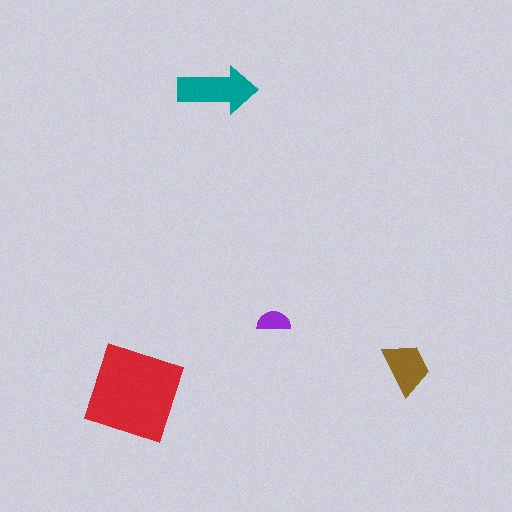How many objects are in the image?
There are 4 objects in the image.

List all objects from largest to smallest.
The red square, the teal arrow, the brown trapezoid, the purple semicircle.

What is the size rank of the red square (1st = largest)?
1st.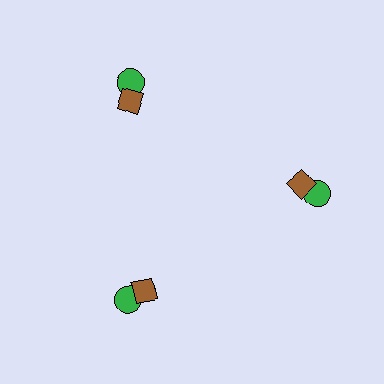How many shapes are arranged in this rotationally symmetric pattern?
There are 6 shapes, arranged in 3 groups of 2.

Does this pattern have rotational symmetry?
Yes, this pattern has 3-fold rotational symmetry. It looks the same after rotating 120 degrees around the center.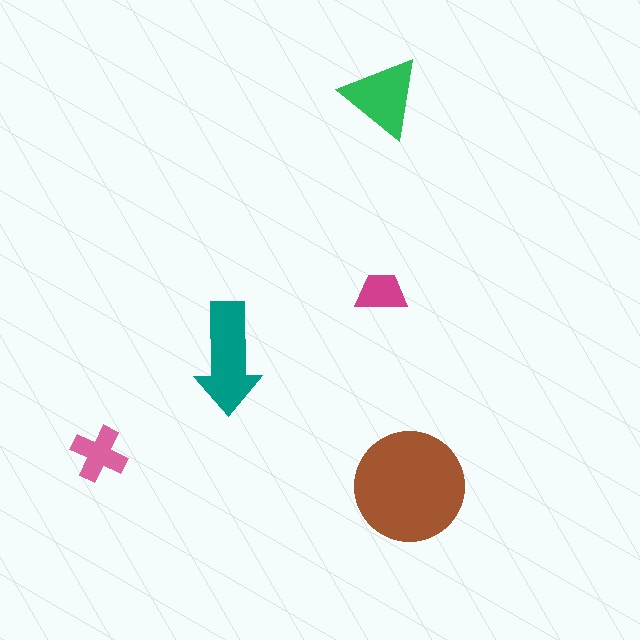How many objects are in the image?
There are 5 objects in the image.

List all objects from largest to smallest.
The brown circle, the teal arrow, the green triangle, the pink cross, the magenta trapezoid.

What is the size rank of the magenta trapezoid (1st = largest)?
5th.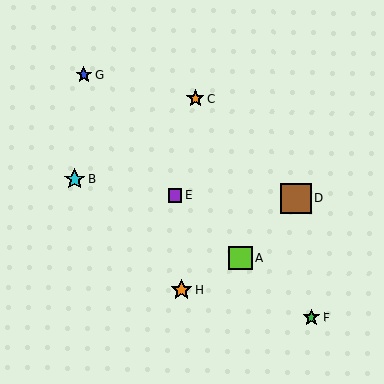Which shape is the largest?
The brown square (labeled D) is the largest.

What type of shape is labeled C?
Shape C is an orange star.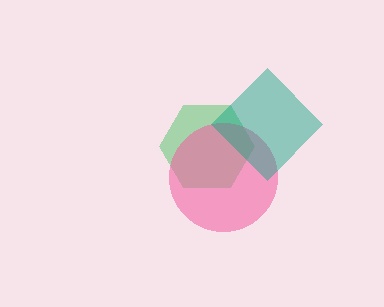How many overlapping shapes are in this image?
There are 3 overlapping shapes in the image.